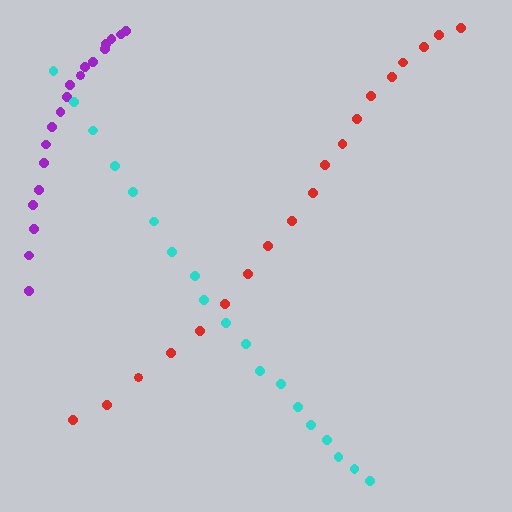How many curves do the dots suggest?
There are 3 distinct paths.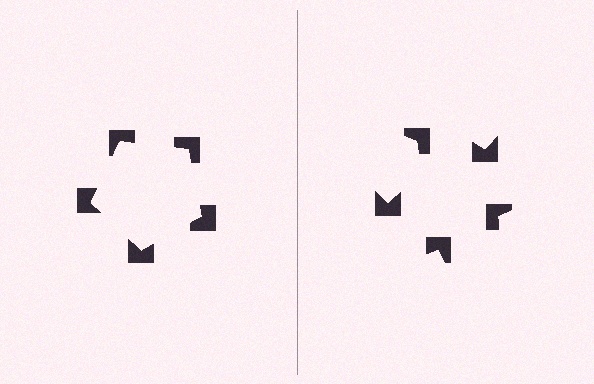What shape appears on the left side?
An illusory pentagon.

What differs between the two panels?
The notched squares are positioned identically on both sides; only the wedge orientations differ. On the left they align to a pentagon; on the right they are misaligned.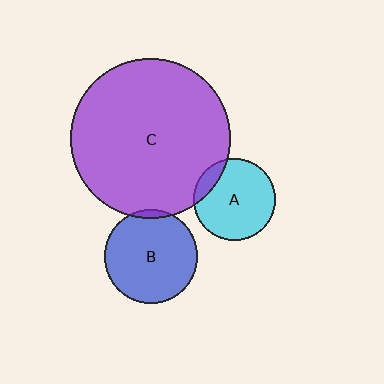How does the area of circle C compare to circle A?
Approximately 3.8 times.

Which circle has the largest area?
Circle C (purple).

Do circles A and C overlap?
Yes.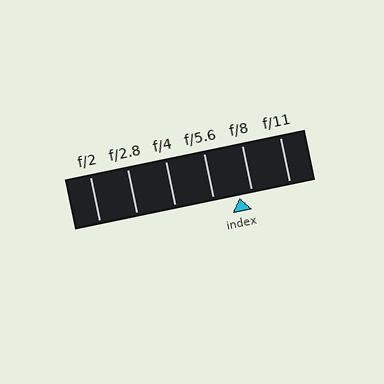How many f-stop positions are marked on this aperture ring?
There are 6 f-stop positions marked.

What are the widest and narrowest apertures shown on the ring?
The widest aperture shown is f/2 and the narrowest is f/11.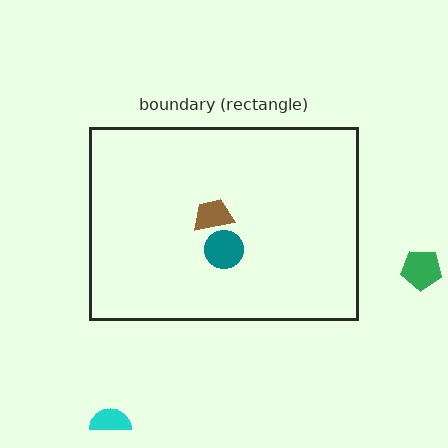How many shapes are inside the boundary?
2 inside, 2 outside.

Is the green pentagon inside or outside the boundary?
Outside.